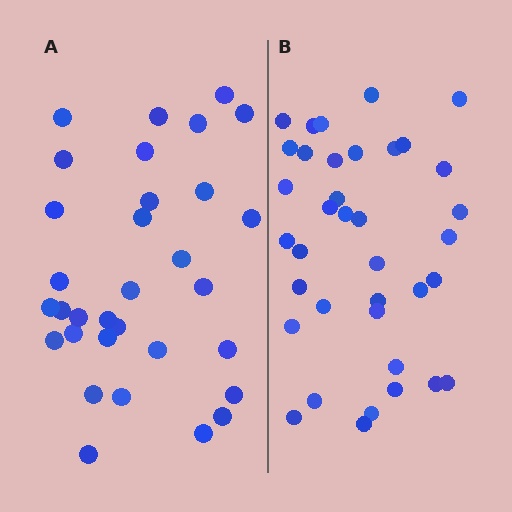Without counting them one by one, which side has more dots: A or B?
Region B (the right region) has more dots.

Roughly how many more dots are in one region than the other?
Region B has about 5 more dots than region A.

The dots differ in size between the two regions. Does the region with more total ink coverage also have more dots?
No. Region A has more total ink coverage because its dots are larger, but region B actually contains more individual dots. Total area can be misleading — the number of items is what matters here.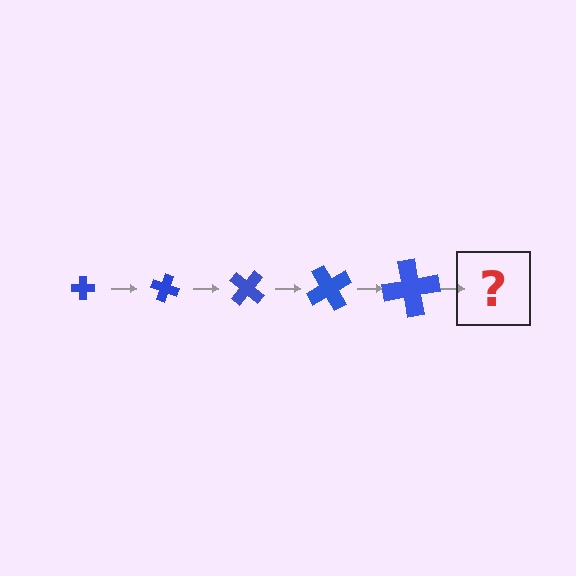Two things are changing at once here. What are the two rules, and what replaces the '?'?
The two rules are that the cross grows larger each step and it rotates 20 degrees each step. The '?' should be a cross, larger than the previous one and rotated 100 degrees from the start.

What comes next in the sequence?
The next element should be a cross, larger than the previous one and rotated 100 degrees from the start.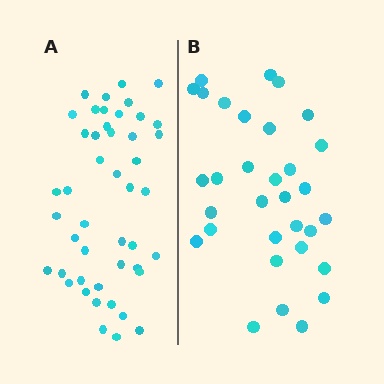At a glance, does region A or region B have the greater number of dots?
Region A (the left region) has more dots.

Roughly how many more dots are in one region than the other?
Region A has approximately 15 more dots than region B.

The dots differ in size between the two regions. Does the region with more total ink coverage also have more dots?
No. Region B has more total ink coverage because its dots are larger, but region A actually contains more individual dots. Total area can be misleading — the number of items is what matters here.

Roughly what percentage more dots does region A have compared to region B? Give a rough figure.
About 45% more.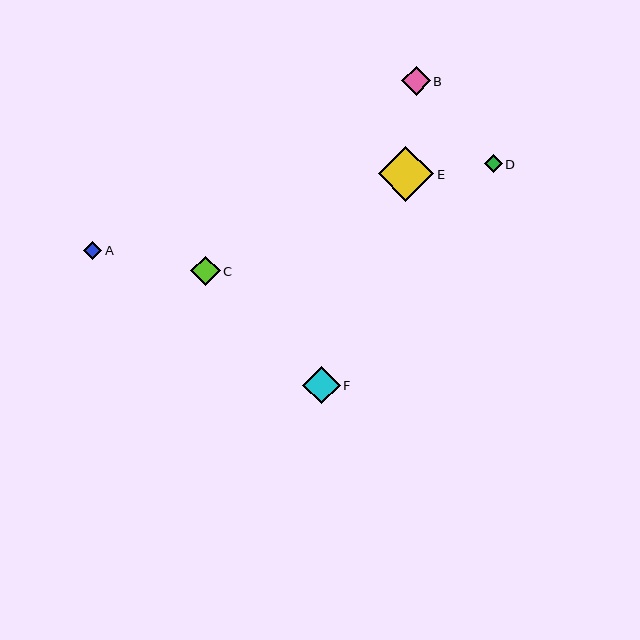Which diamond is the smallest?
Diamond D is the smallest with a size of approximately 17 pixels.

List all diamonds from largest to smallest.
From largest to smallest: E, F, C, B, A, D.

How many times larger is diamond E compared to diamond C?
Diamond E is approximately 1.9 times the size of diamond C.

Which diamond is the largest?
Diamond E is the largest with a size of approximately 56 pixels.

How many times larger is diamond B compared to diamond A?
Diamond B is approximately 1.6 times the size of diamond A.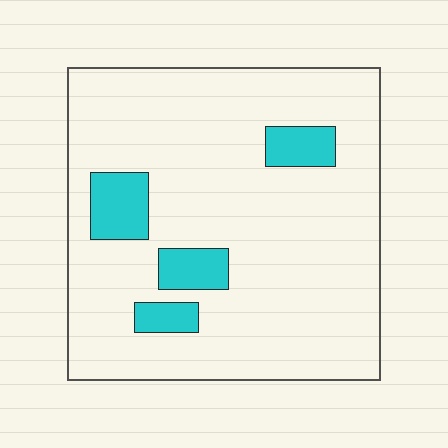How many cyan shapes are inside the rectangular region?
4.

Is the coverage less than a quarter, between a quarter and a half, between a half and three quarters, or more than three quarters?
Less than a quarter.